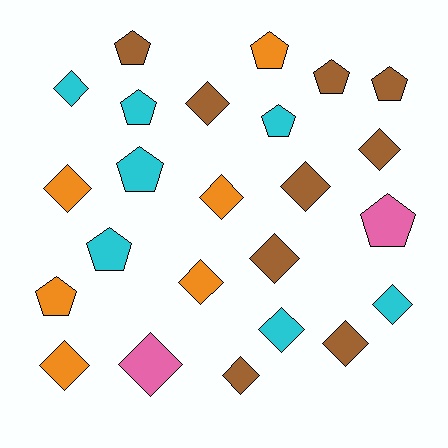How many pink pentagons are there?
There is 1 pink pentagon.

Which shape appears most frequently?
Diamond, with 14 objects.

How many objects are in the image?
There are 24 objects.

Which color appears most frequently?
Brown, with 9 objects.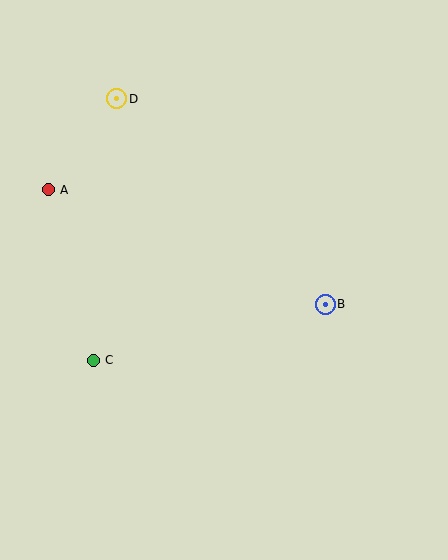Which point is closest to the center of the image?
Point B at (325, 304) is closest to the center.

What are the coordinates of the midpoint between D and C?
The midpoint between D and C is at (105, 230).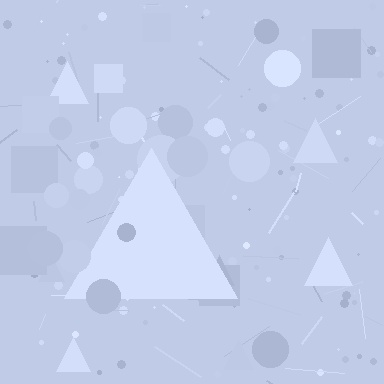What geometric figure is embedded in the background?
A triangle is embedded in the background.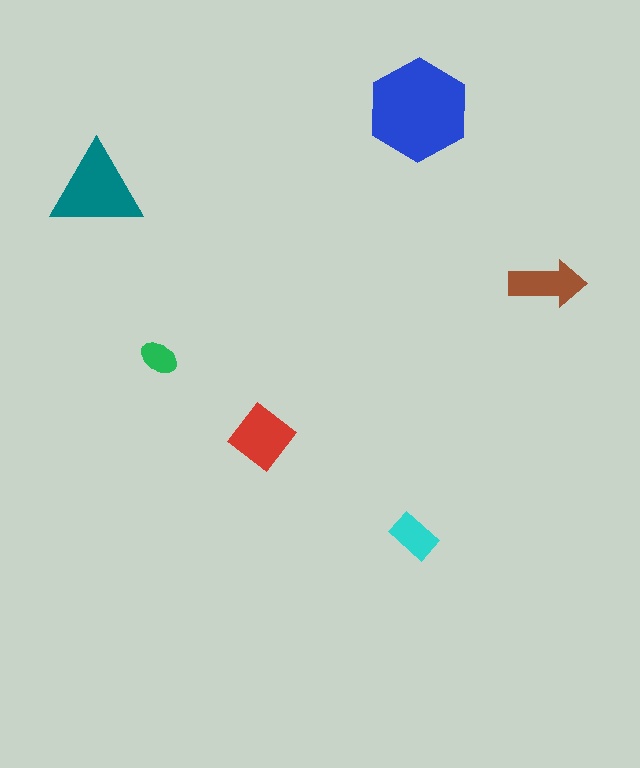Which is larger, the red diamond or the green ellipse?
The red diamond.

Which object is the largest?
The blue hexagon.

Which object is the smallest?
The green ellipse.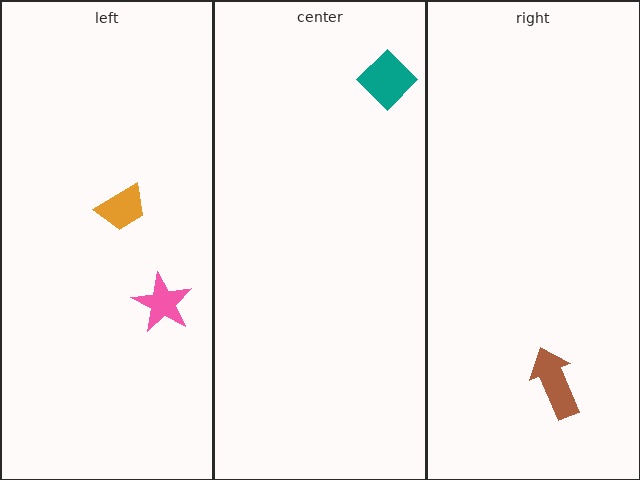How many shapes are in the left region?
2.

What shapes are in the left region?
The pink star, the orange trapezoid.